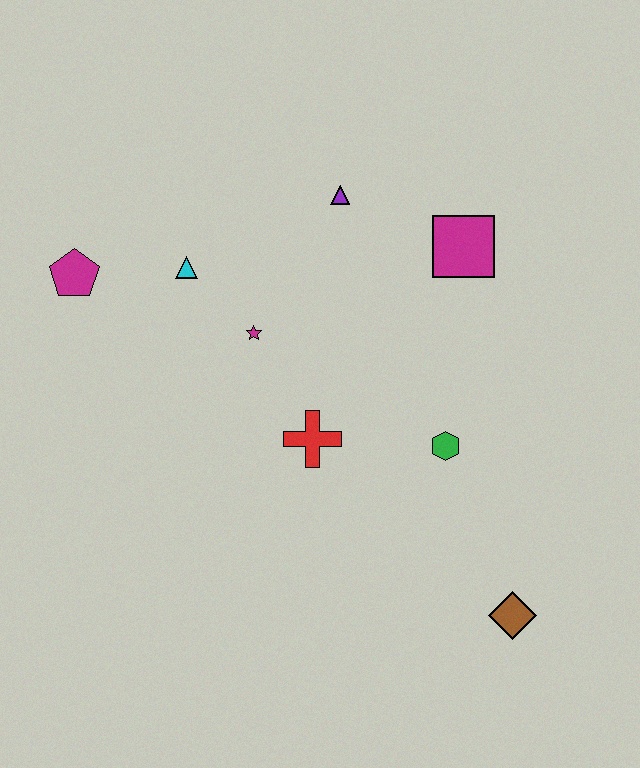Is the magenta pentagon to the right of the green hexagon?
No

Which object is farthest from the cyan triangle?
The brown diamond is farthest from the cyan triangle.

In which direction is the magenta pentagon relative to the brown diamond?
The magenta pentagon is to the left of the brown diamond.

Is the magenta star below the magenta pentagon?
Yes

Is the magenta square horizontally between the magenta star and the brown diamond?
Yes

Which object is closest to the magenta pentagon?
The cyan triangle is closest to the magenta pentagon.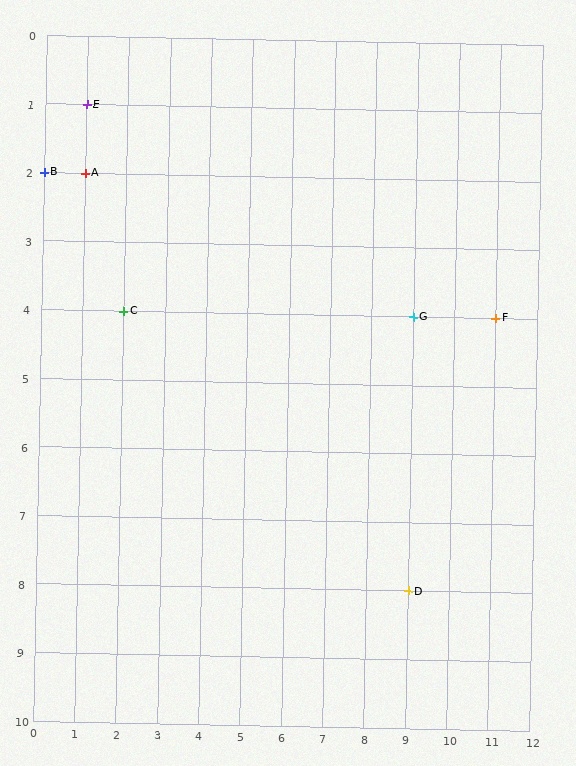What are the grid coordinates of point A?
Point A is at grid coordinates (1, 2).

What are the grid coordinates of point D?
Point D is at grid coordinates (9, 8).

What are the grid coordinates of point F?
Point F is at grid coordinates (11, 4).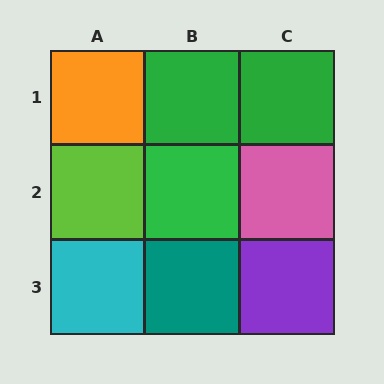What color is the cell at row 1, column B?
Green.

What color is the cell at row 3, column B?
Teal.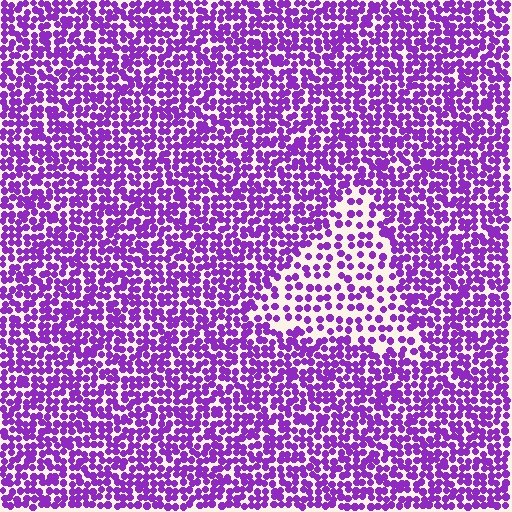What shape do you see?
I see a triangle.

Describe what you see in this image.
The image contains small purple elements arranged at two different densities. A triangle-shaped region is visible where the elements are less densely packed than the surrounding area.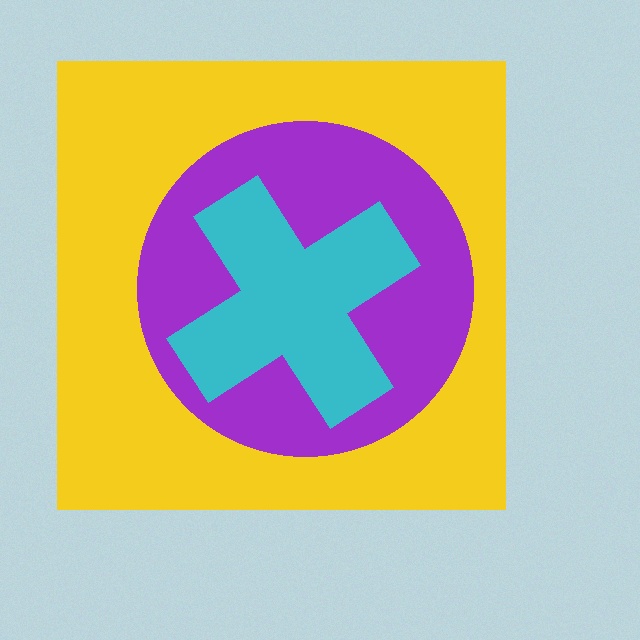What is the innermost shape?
The cyan cross.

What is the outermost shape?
The yellow square.